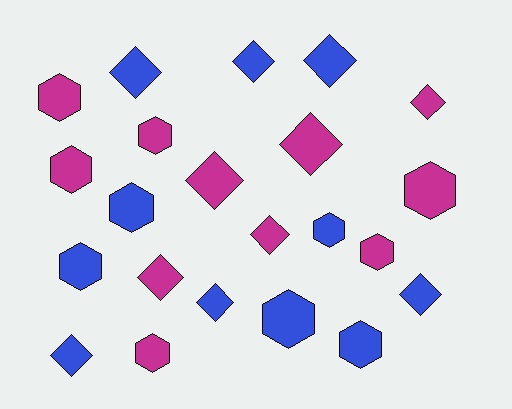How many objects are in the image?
There are 22 objects.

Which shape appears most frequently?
Hexagon, with 11 objects.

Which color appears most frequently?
Magenta, with 11 objects.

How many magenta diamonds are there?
There are 5 magenta diamonds.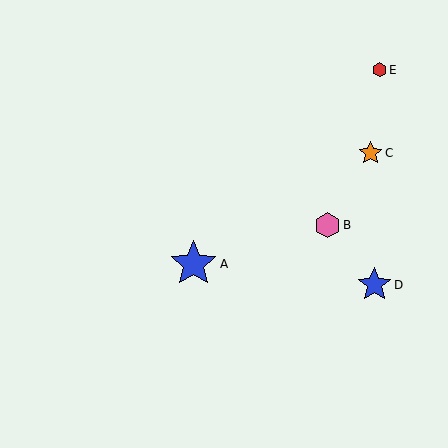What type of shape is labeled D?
Shape D is a blue star.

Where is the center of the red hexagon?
The center of the red hexagon is at (380, 70).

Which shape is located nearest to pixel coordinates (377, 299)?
The blue star (labeled D) at (374, 285) is nearest to that location.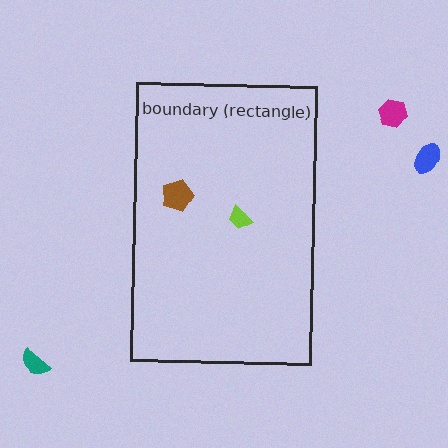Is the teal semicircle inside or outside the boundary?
Outside.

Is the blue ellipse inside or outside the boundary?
Outside.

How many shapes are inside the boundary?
2 inside, 3 outside.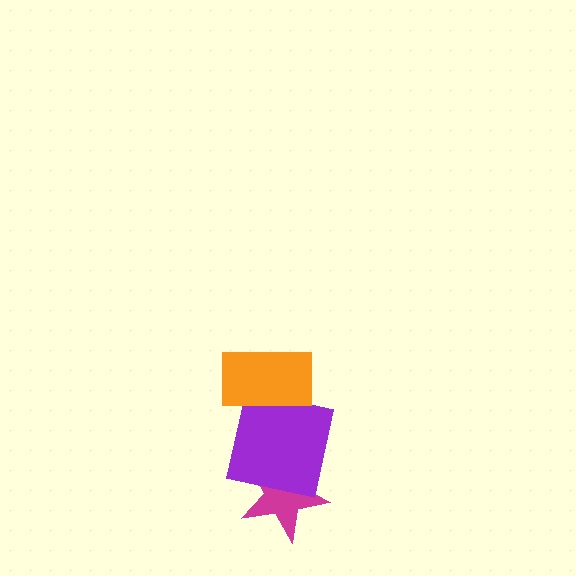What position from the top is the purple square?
The purple square is 2nd from the top.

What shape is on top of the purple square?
The orange rectangle is on top of the purple square.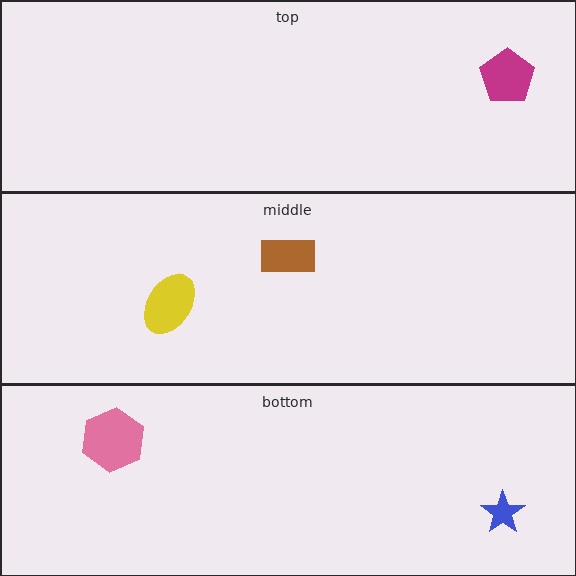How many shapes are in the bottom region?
2.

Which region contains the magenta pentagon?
The top region.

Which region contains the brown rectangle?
The middle region.